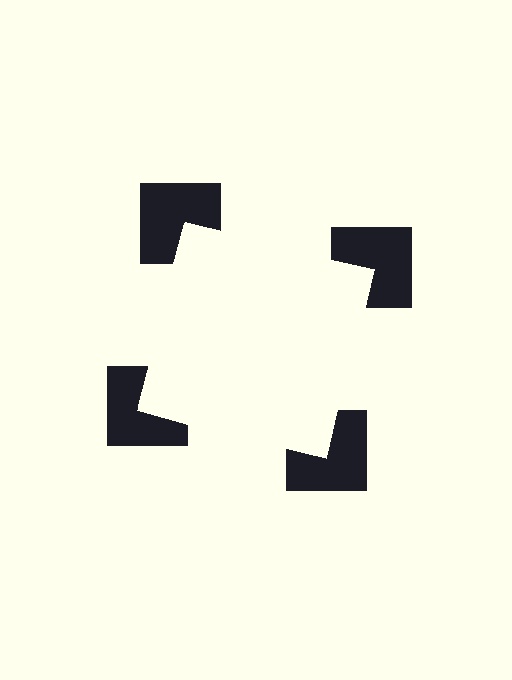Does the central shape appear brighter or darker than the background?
It typically appears slightly brighter than the background, even though no actual brightness change is drawn.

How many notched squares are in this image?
There are 4 — one at each vertex of the illusory square.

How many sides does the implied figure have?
4 sides.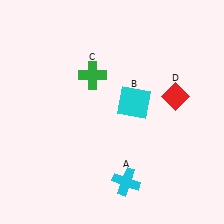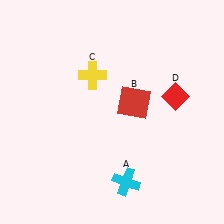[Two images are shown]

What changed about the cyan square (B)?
In Image 1, B is cyan. In Image 2, it changed to red.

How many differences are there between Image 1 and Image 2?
There are 2 differences between the two images.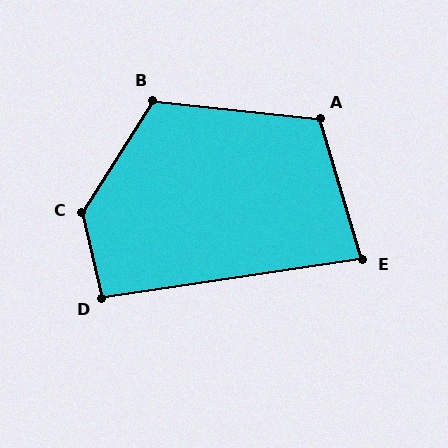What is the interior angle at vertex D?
Approximately 95 degrees (approximately right).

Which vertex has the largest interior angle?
C, at approximately 134 degrees.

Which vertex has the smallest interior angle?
E, at approximately 82 degrees.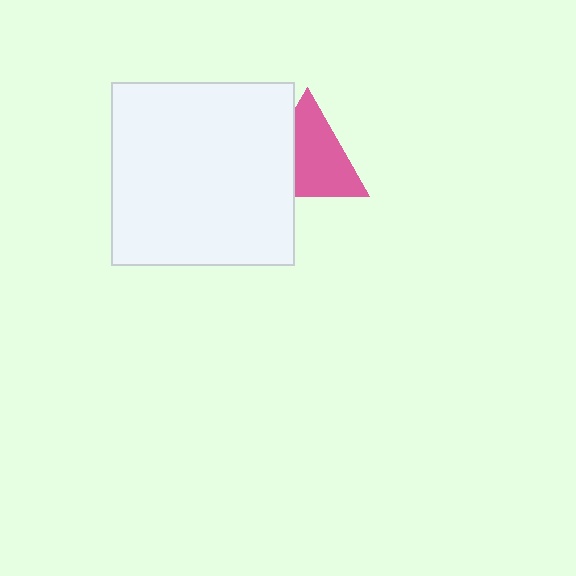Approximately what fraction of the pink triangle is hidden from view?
Roughly 33% of the pink triangle is hidden behind the white square.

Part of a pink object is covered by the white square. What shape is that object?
It is a triangle.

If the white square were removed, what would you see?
You would see the complete pink triangle.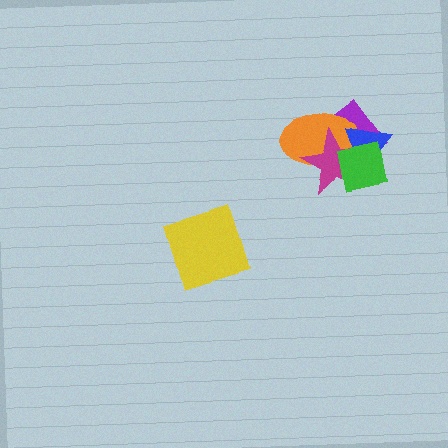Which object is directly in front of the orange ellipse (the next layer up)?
The blue triangle is directly in front of the orange ellipse.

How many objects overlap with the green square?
4 objects overlap with the green square.